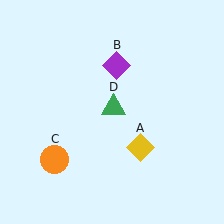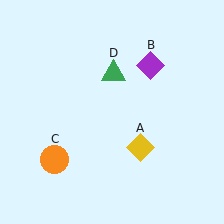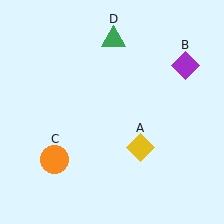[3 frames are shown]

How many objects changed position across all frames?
2 objects changed position: purple diamond (object B), green triangle (object D).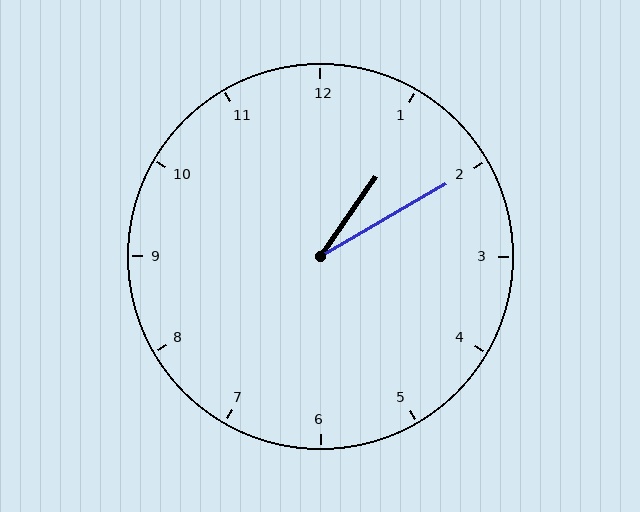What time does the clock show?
1:10.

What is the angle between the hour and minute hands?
Approximately 25 degrees.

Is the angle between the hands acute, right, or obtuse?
It is acute.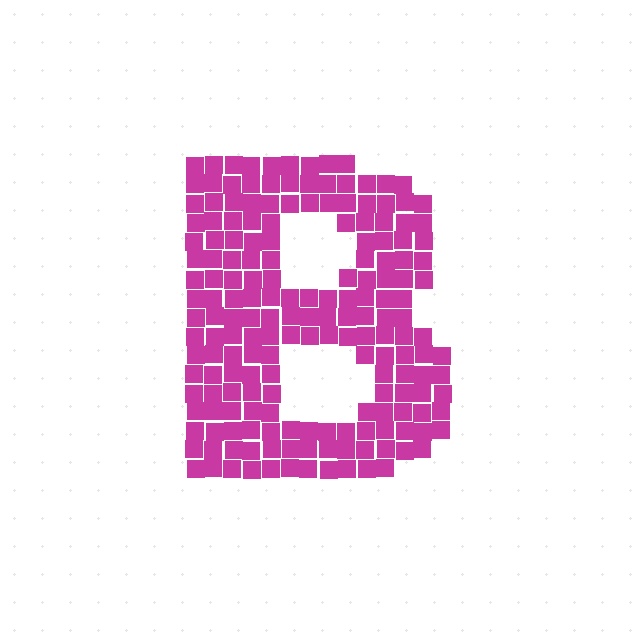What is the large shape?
The large shape is the letter B.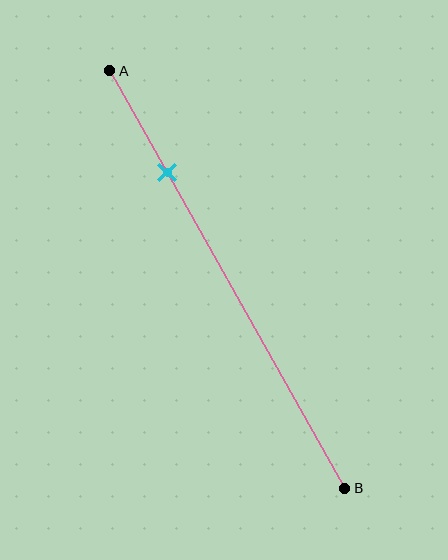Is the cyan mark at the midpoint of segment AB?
No, the mark is at about 25% from A, not at the 50% midpoint.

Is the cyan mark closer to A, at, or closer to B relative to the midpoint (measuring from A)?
The cyan mark is closer to point A than the midpoint of segment AB.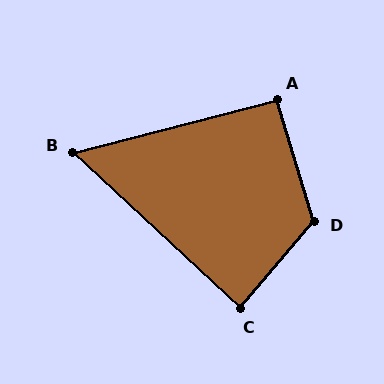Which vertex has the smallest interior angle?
B, at approximately 57 degrees.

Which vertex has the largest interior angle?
D, at approximately 123 degrees.